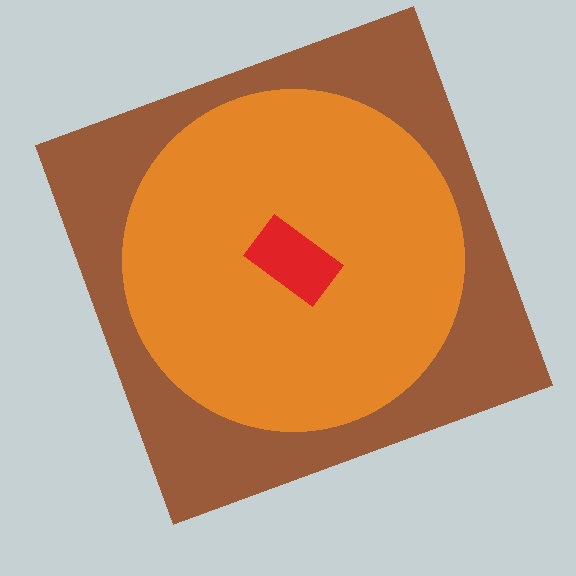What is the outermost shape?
The brown square.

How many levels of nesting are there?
3.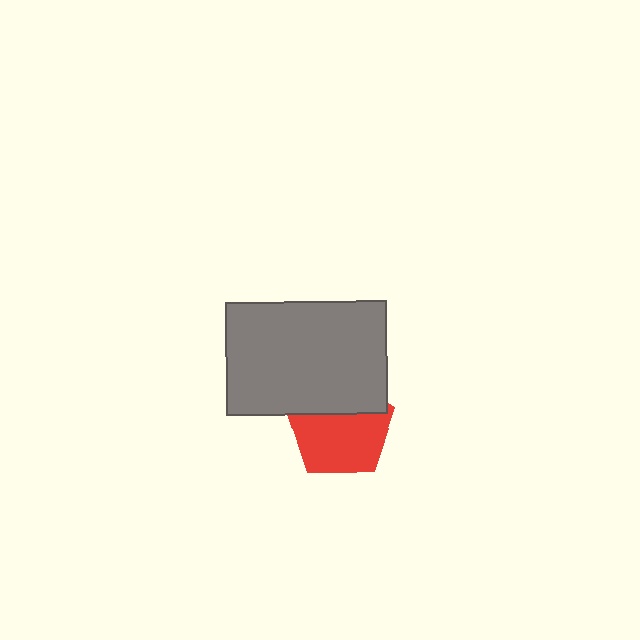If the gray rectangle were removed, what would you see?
You would see the complete red pentagon.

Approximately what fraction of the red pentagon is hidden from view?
Roughly 36% of the red pentagon is hidden behind the gray rectangle.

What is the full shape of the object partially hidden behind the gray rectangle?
The partially hidden object is a red pentagon.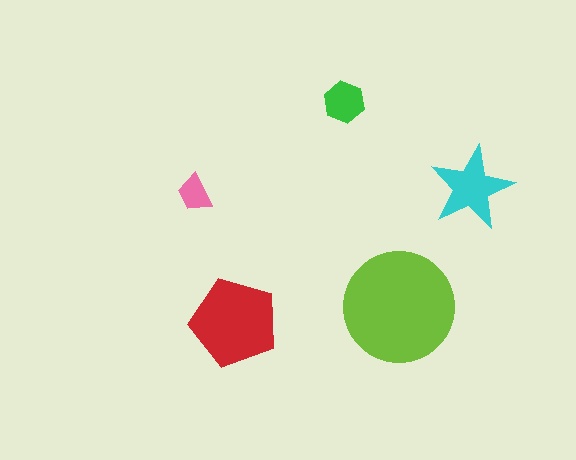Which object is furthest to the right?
The cyan star is rightmost.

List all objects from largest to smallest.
The lime circle, the red pentagon, the cyan star, the green hexagon, the pink trapezoid.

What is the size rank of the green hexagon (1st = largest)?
4th.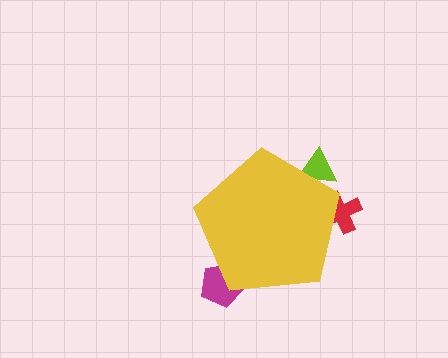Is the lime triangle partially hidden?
Yes, the lime triangle is partially hidden behind the yellow pentagon.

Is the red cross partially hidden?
Yes, the red cross is partially hidden behind the yellow pentagon.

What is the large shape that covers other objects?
A yellow pentagon.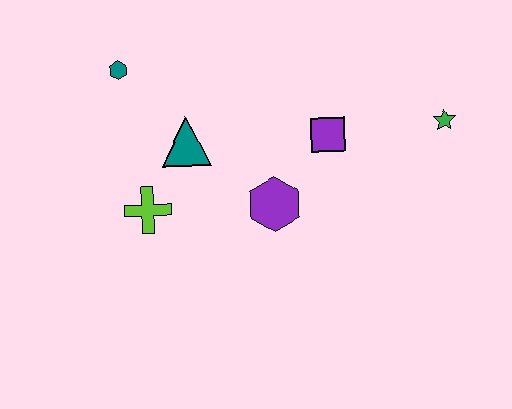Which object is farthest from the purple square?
The teal hexagon is farthest from the purple square.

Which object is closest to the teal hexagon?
The teal triangle is closest to the teal hexagon.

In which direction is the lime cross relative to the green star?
The lime cross is to the left of the green star.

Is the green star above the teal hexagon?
No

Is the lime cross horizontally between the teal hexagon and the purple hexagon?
Yes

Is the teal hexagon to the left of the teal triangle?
Yes